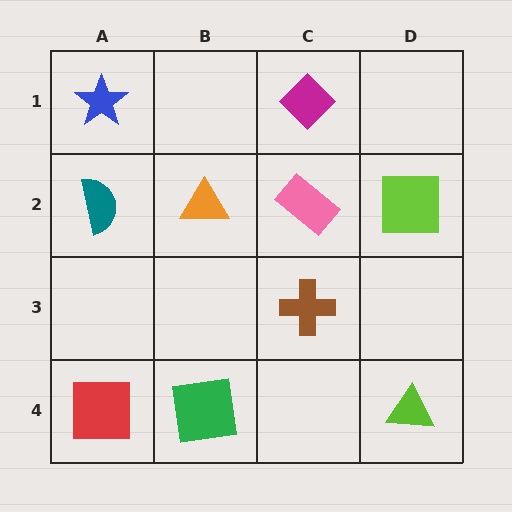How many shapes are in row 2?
4 shapes.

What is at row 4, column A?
A red square.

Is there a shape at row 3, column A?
No, that cell is empty.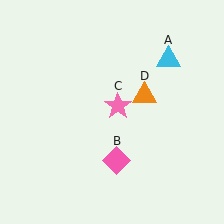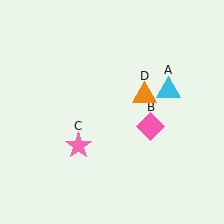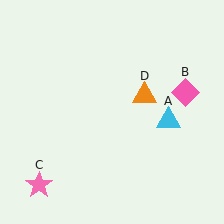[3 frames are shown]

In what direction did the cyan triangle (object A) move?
The cyan triangle (object A) moved down.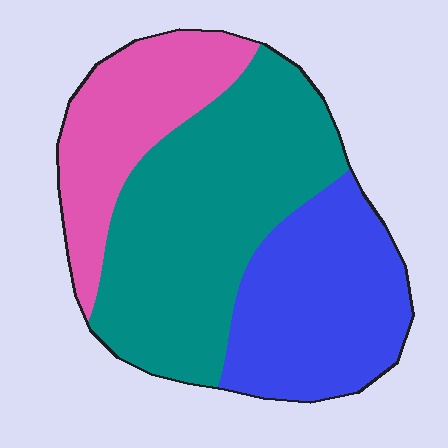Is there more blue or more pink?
Blue.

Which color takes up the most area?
Teal, at roughly 45%.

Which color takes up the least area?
Pink, at roughly 25%.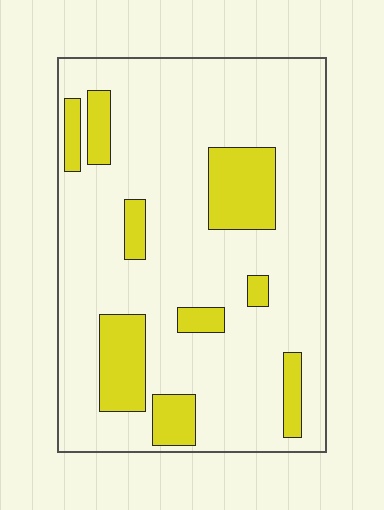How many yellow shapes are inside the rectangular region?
9.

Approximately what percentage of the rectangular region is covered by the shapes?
Approximately 20%.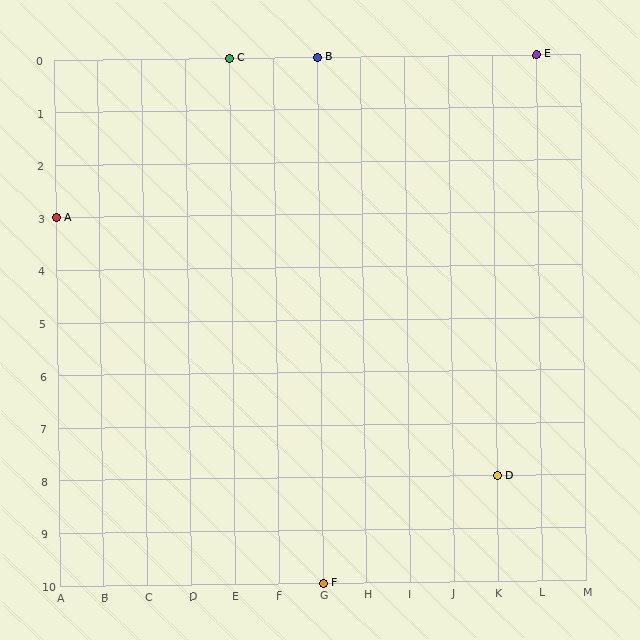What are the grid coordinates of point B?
Point B is at grid coordinates (G, 0).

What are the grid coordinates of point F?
Point F is at grid coordinates (G, 10).